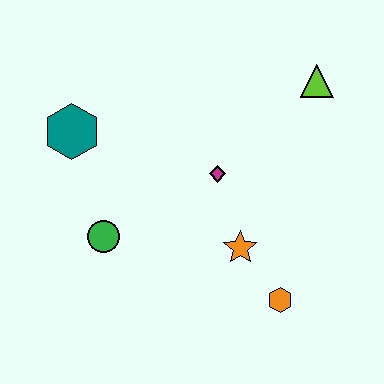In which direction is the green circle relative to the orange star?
The green circle is to the left of the orange star.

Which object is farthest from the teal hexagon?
The orange hexagon is farthest from the teal hexagon.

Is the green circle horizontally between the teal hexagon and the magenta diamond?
Yes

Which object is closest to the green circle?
The teal hexagon is closest to the green circle.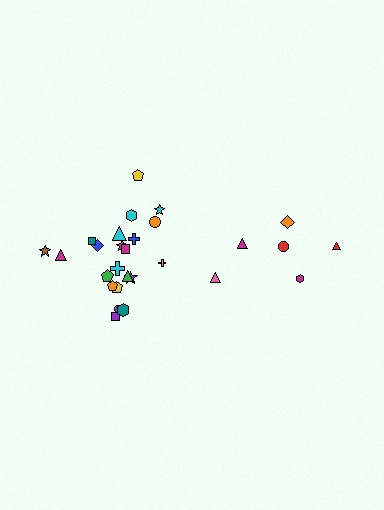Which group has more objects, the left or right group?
The left group.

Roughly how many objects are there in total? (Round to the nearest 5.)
Roughly 30 objects in total.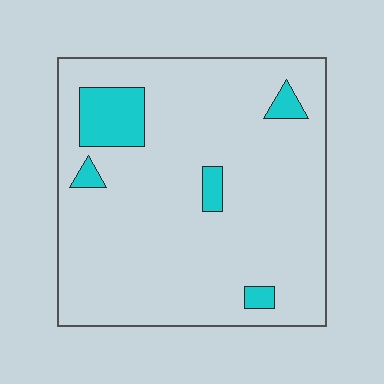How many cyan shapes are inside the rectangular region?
5.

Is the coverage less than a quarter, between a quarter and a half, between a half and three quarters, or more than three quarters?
Less than a quarter.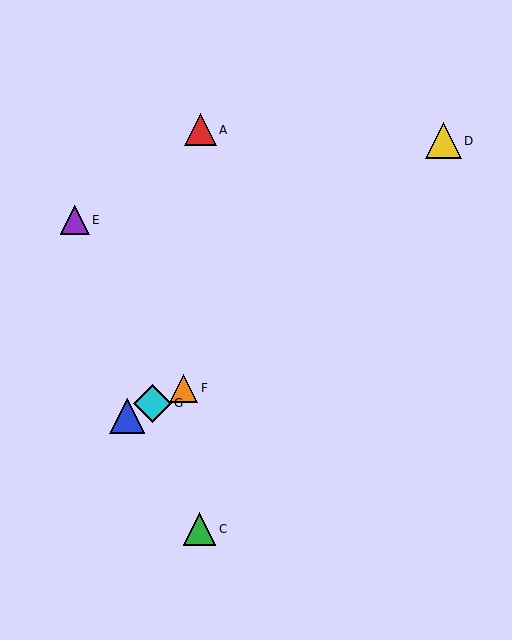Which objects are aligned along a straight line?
Objects B, F, G are aligned along a straight line.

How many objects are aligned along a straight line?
3 objects (B, F, G) are aligned along a straight line.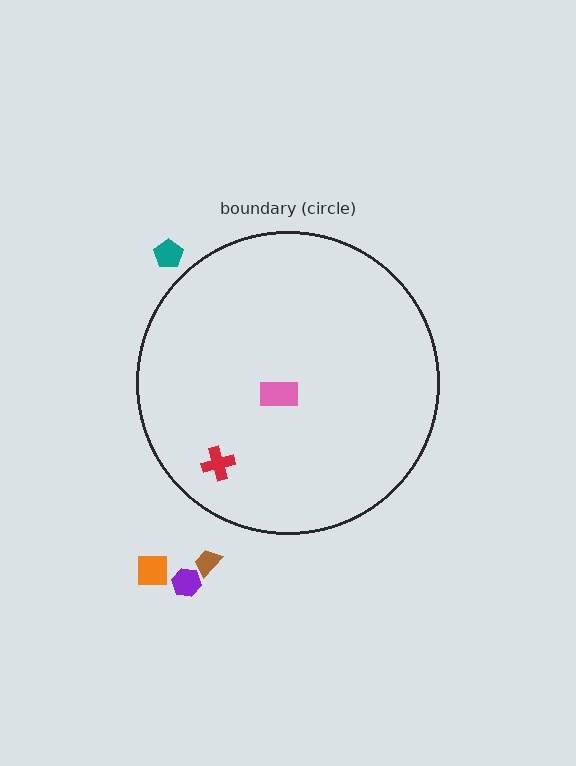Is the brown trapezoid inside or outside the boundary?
Outside.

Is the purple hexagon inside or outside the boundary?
Outside.